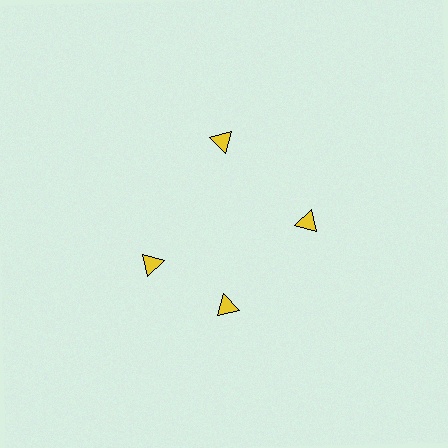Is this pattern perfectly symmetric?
No. The 4 yellow triangles are arranged in a ring, but one element near the 9 o'clock position is rotated out of alignment along the ring, breaking the 4-fold rotational symmetry.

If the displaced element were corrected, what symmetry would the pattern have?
It would have 4-fold rotational symmetry — the pattern would map onto itself every 90 degrees.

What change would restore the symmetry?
The symmetry would be restored by rotating it back into even spacing with its neighbors so that all 4 triangles sit at equal angles and equal distance from the center.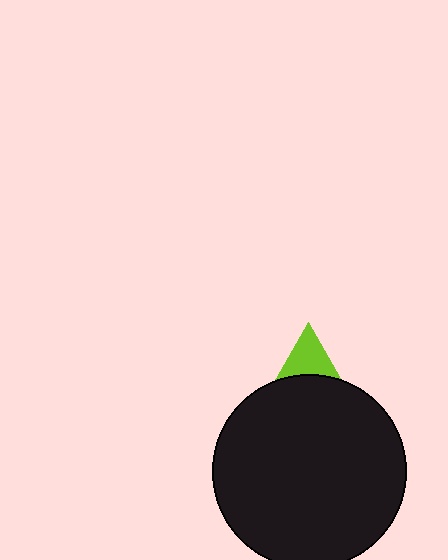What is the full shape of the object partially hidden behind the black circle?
The partially hidden object is a lime triangle.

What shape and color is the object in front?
The object in front is a black circle.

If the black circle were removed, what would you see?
You would see the complete lime triangle.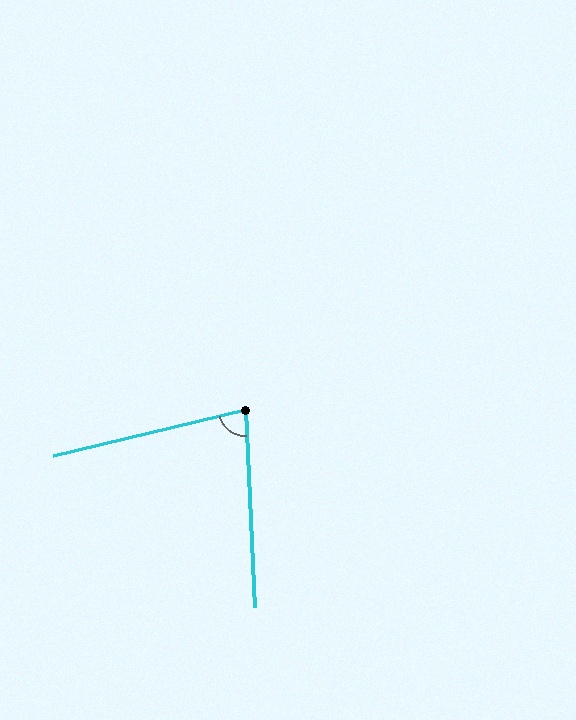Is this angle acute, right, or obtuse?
It is acute.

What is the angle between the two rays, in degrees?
Approximately 79 degrees.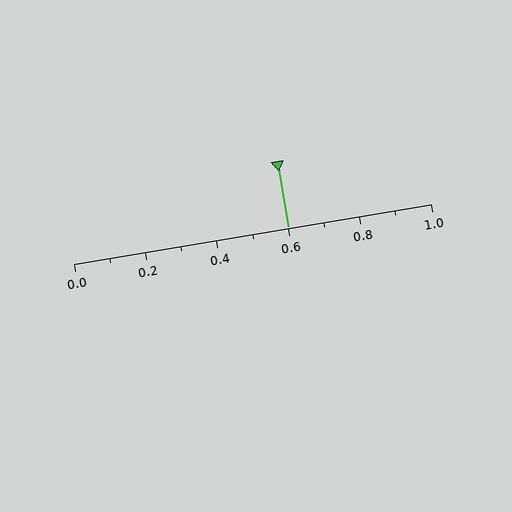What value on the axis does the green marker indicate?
The marker indicates approximately 0.6.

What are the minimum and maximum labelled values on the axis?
The axis runs from 0.0 to 1.0.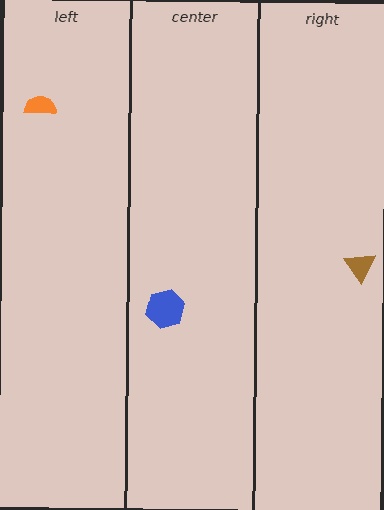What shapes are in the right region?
The brown triangle.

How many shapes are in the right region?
1.